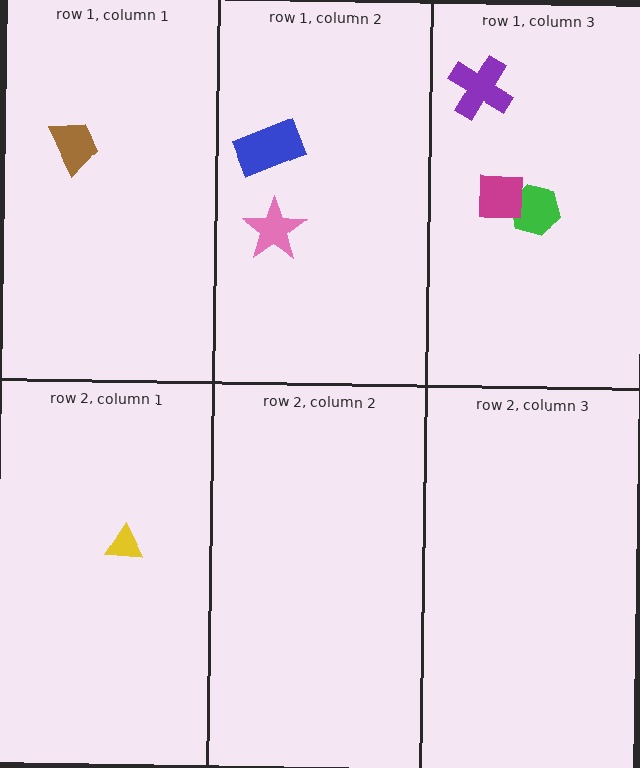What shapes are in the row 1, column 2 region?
The blue rectangle, the pink star.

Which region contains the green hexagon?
The row 1, column 3 region.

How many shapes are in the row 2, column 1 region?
1.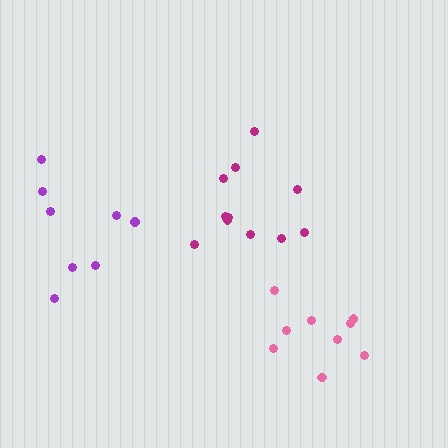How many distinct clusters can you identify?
There are 3 distinct clusters.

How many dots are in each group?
Group 1: 11 dots, Group 2: 9 dots, Group 3: 8 dots (28 total).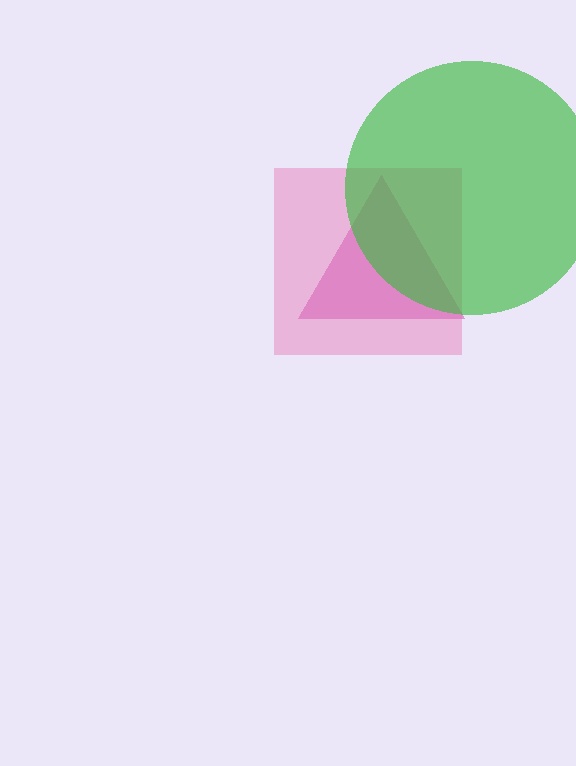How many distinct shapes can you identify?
There are 3 distinct shapes: a magenta triangle, a pink square, a green circle.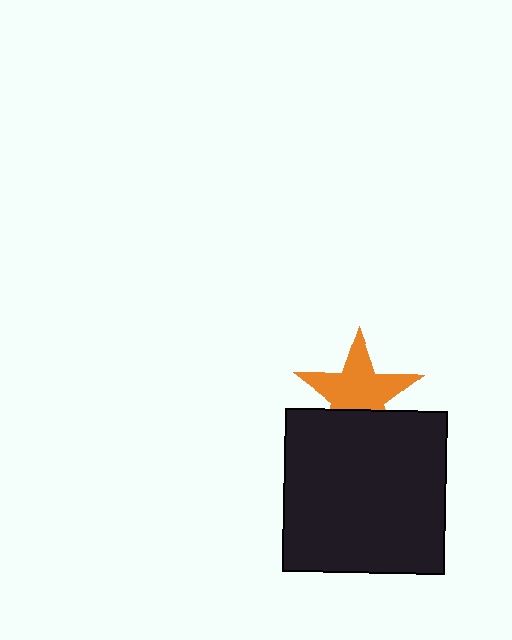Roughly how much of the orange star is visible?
Most of it is visible (roughly 69%).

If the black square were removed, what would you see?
You would see the complete orange star.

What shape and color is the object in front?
The object in front is a black square.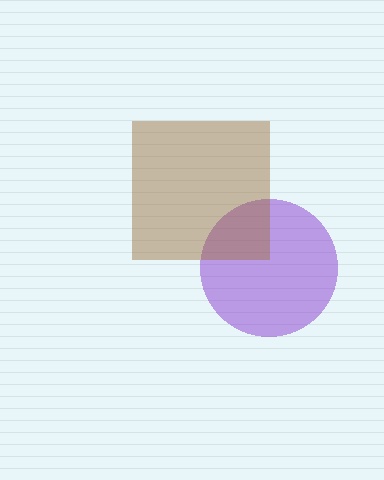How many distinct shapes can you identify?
There are 2 distinct shapes: a purple circle, a brown square.